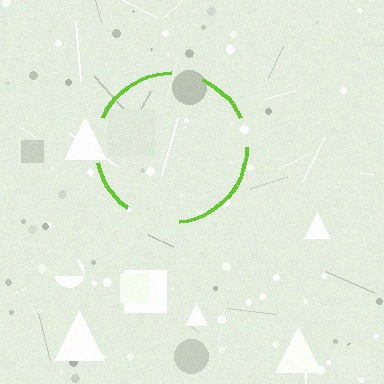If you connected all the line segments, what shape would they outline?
They would outline a circle.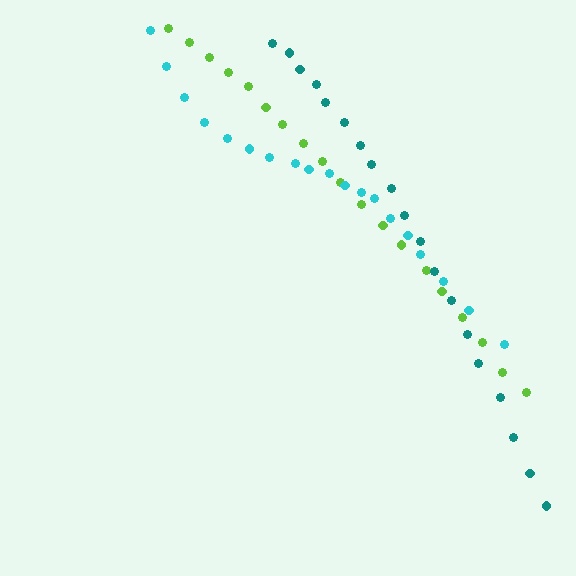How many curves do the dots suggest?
There are 3 distinct paths.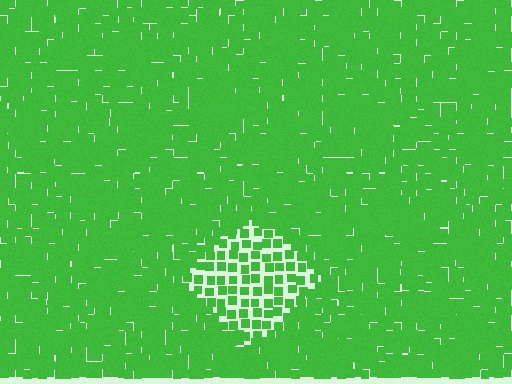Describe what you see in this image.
The image contains small green elements arranged at two different densities. A diamond-shaped region is visible where the elements are less densely packed than the surrounding area.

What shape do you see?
I see a diamond.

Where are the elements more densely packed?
The elements are more densely packed outside the diamond boundary.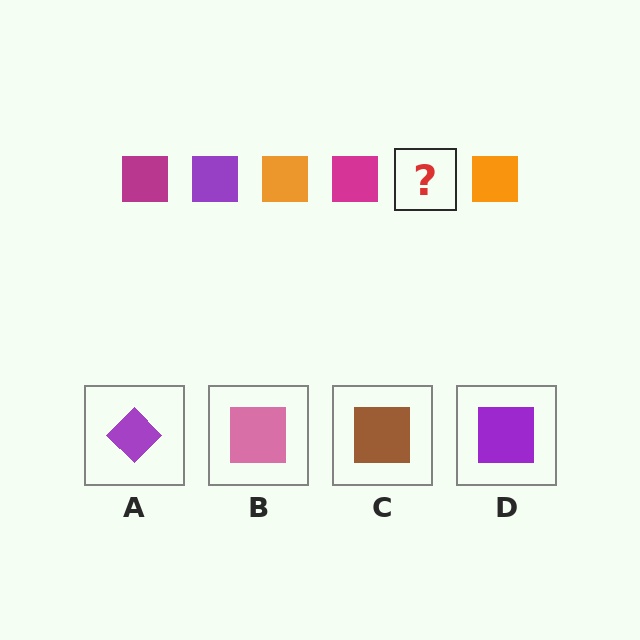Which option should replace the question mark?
Option D.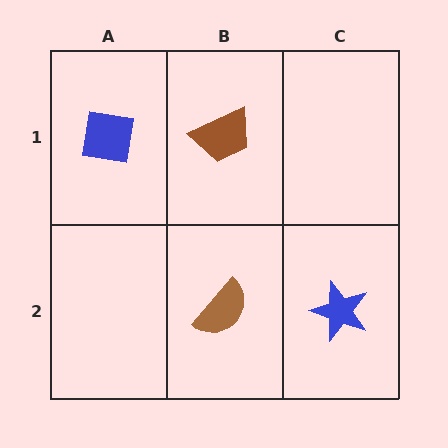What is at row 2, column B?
A brown semicircle.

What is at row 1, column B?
A brown trapezoid.